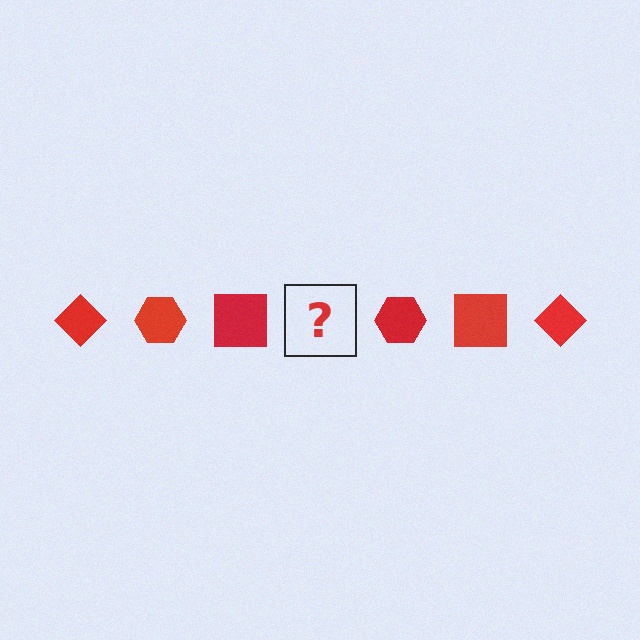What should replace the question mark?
The question mark should be replaced with a red diamond.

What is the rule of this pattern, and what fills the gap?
The rule is that the pattern cycles through diamond, hexagon, square shapes in red. The gap should be filled with a red diamond.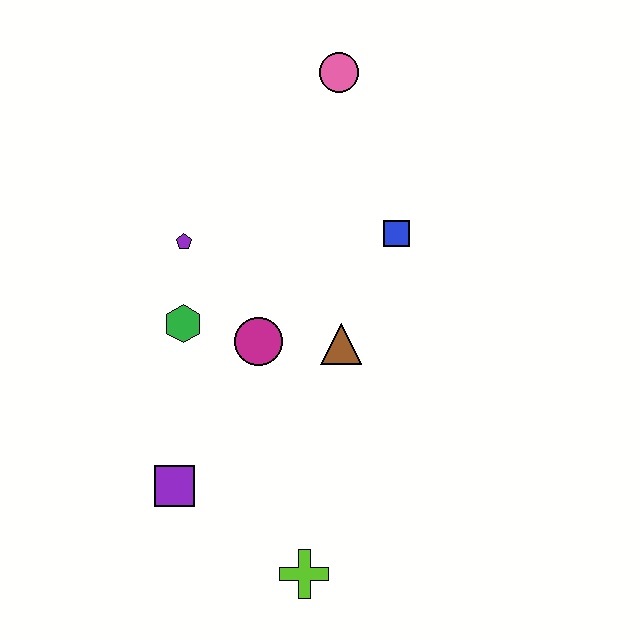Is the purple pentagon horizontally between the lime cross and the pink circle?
No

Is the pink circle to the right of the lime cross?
Yes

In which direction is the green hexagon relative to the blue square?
The green hexagon is to the left of the blue square.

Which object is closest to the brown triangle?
The magenta circle is closest to the brown triangle.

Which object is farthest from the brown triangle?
The pink circle is farthest from the brown triangle.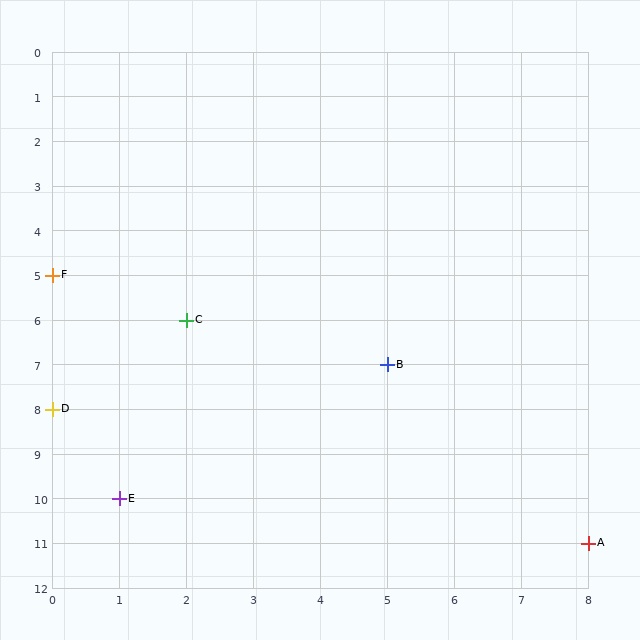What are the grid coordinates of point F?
Point F is at grid coordinates (0, 5).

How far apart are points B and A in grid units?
Points B and A are 3 columns and 4 rows apart (about 5.0 grid units diagonally).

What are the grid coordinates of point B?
Point B is at grid coordinates (5, 7).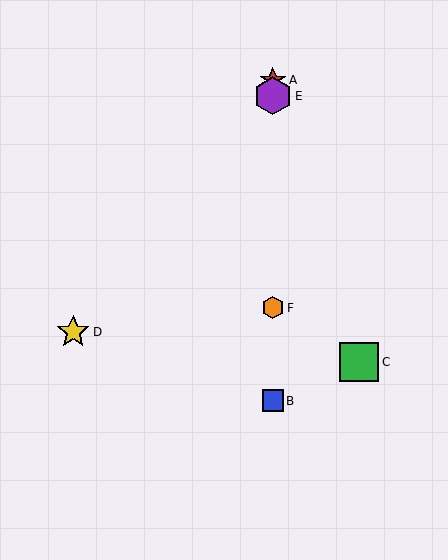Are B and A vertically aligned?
Yes, both are at x≈273.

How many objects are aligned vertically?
4 objects (A, B, E, F) are aligned vertically.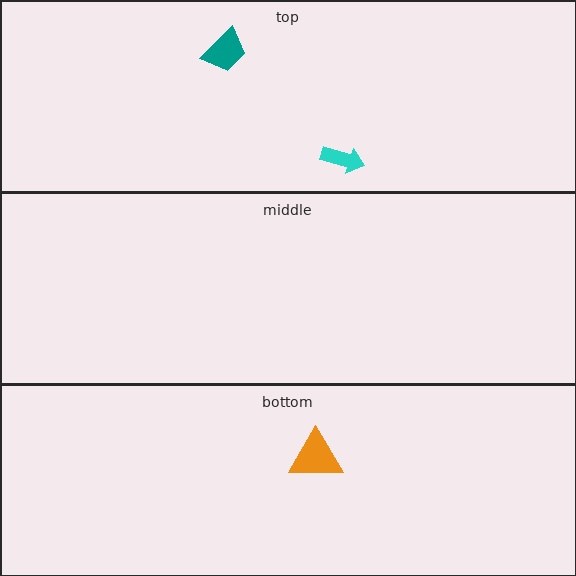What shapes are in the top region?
The cyan arrow, the teal trapezoid.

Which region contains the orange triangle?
The bottom region.